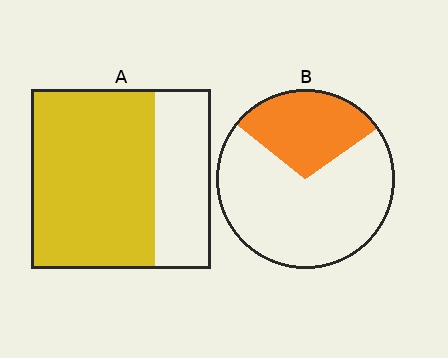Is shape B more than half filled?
No.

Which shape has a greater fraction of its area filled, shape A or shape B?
Shape A.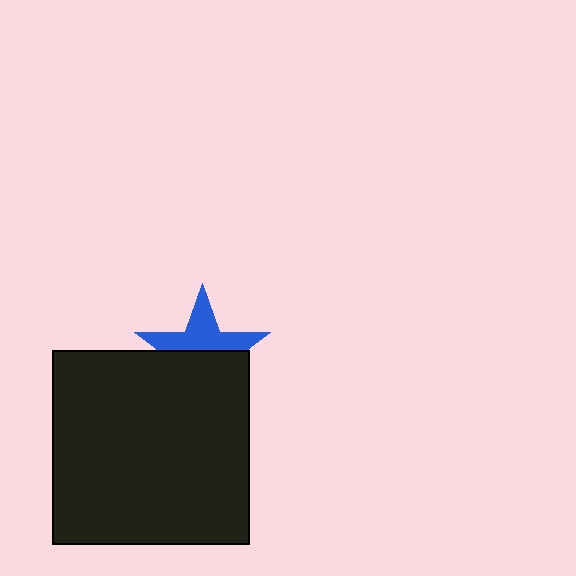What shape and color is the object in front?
The object in front is a black rectangle.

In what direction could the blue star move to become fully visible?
The blue star could move up. That would shift it out from behind the black rectangle entirely.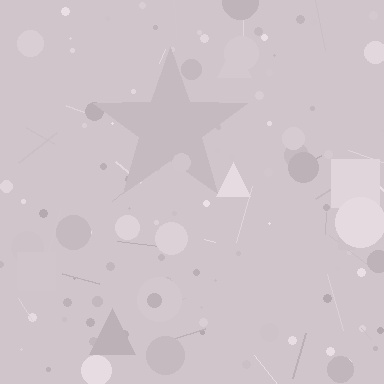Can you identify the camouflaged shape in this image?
The camouflaged shape is a star.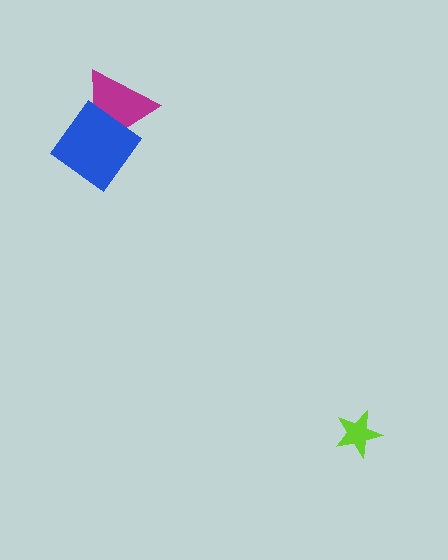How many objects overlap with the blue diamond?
1 object overlaps with the blue diamond.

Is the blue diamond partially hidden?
No, no other shape covers it.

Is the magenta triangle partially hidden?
Yes, it is partially covered by another shape.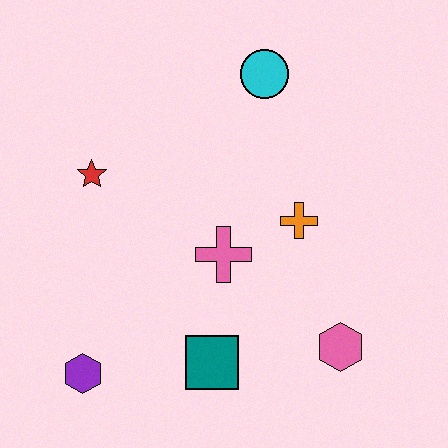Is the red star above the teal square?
Yes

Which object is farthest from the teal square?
The cyan circle is farthest from the teal square.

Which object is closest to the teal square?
The pink cross is closest to the teal square.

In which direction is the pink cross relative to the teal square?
The pink cross is above the teal square.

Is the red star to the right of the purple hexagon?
Yes